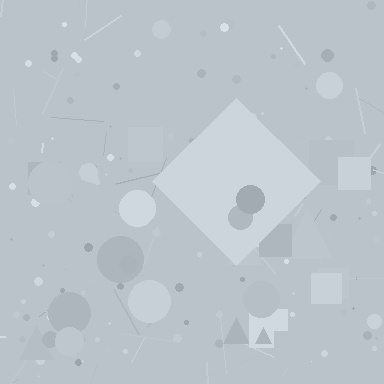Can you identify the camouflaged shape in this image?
The camouflaged shape is a diamond.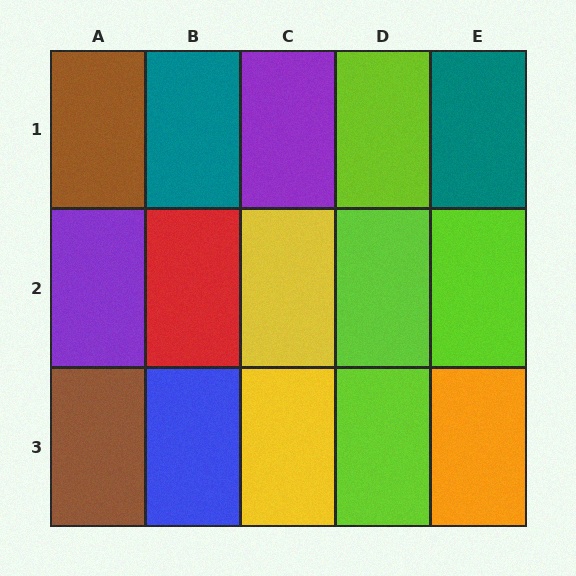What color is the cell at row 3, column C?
Yellow.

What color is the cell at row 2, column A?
Purple.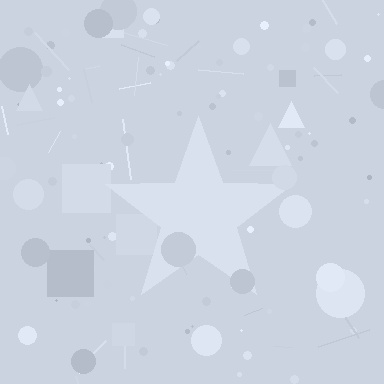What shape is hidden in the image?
A star is hidden in the image.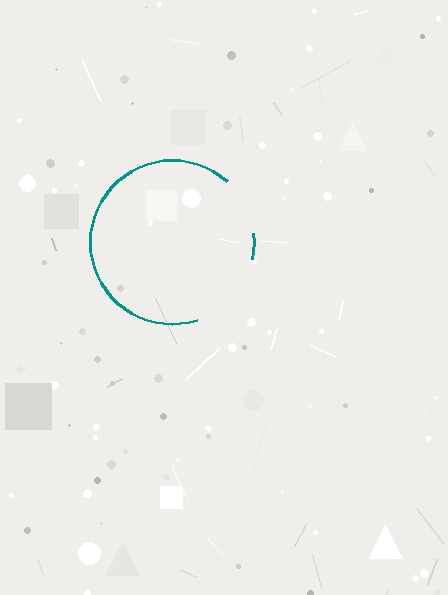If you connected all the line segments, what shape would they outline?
They would outline a circle.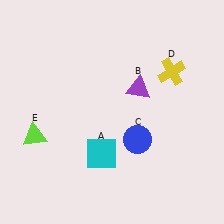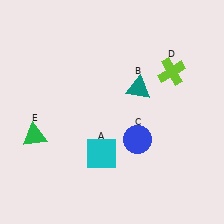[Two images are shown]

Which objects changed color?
B changed from purple to teal. D changed from yellow to lime. E changed from lime to green.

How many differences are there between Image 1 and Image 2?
There are 3 differences between the two images.